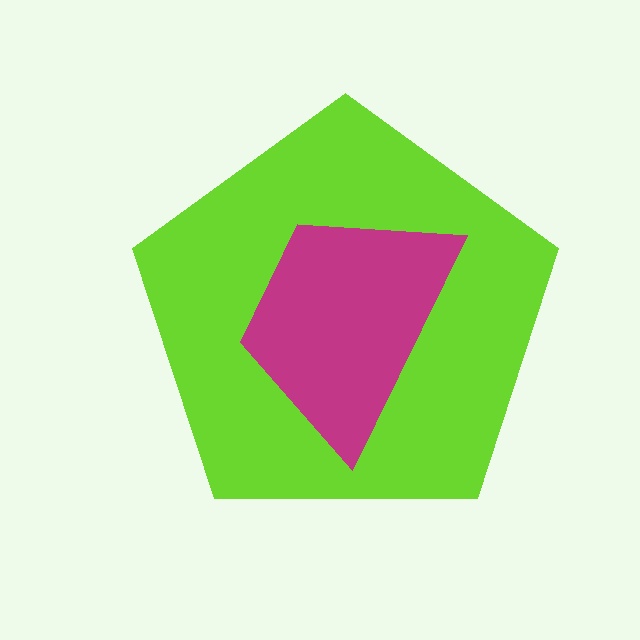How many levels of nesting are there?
2.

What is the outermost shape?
The lime pentagon.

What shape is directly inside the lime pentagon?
The magenta trapezoid.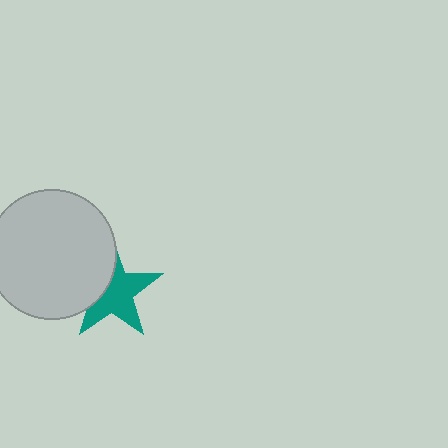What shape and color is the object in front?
The object in front is a light gray circle.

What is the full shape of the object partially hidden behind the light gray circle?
The partially hidden object is a teal star.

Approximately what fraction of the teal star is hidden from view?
Roughly 36% of the teal star is hidden behind the light gray circle.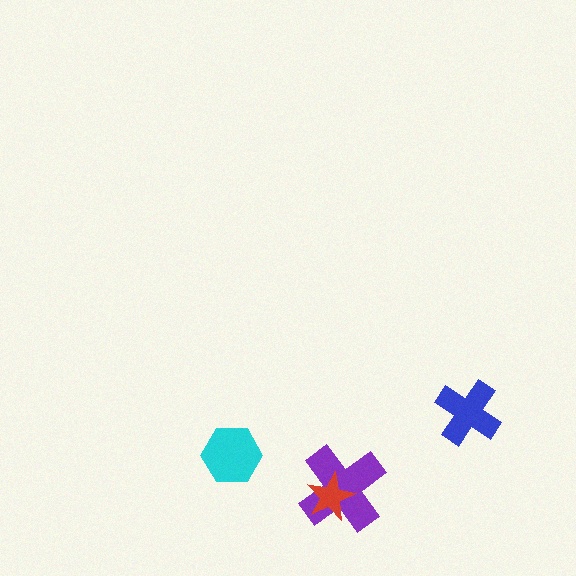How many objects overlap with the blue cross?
0 objects overlap with the blue cross.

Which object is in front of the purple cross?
The red star is in front of the purple cross.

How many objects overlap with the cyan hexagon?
0 objects overlap with the cyan hexagon.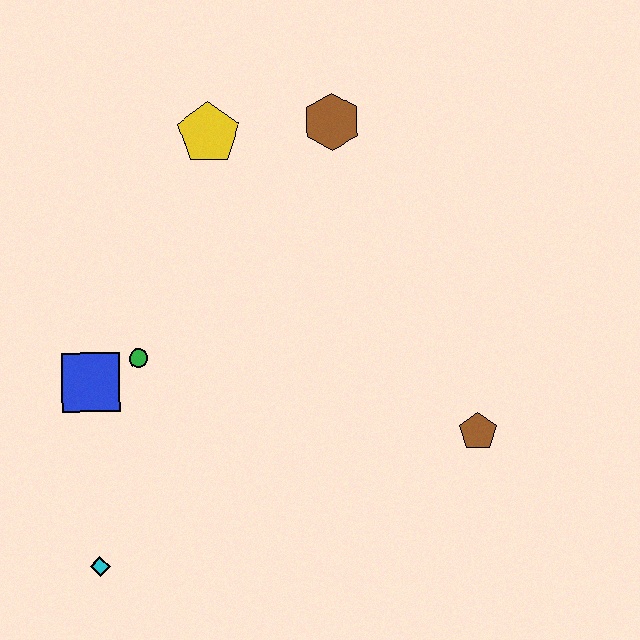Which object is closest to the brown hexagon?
The yellow pentagon is closest to the brown hexagon.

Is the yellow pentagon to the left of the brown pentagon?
Yes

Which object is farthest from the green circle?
The brown pentagon is farthest from the green circle.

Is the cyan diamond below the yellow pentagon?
Yes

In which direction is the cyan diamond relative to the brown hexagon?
The cyan diamond is below the brown hexagon.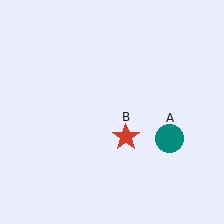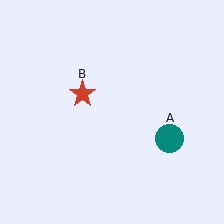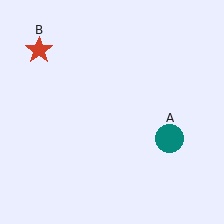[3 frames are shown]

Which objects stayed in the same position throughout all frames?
Teal circle (object A) remained stationary.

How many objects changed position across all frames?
1 object changed position: red star (object B).